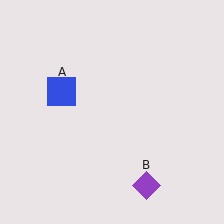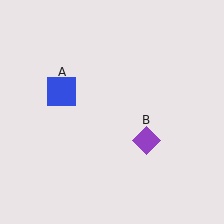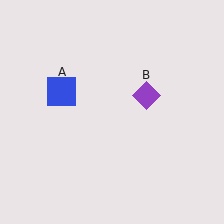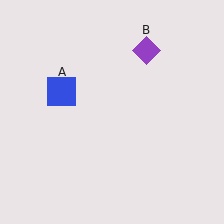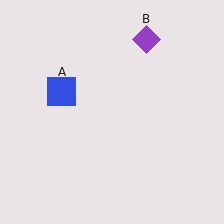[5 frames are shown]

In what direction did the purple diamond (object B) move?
The purple diamond (object B) moved up.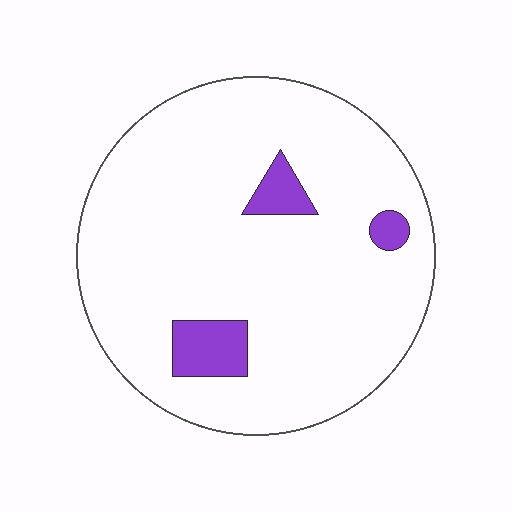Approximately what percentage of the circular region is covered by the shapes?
Approximately 10%.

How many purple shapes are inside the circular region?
3.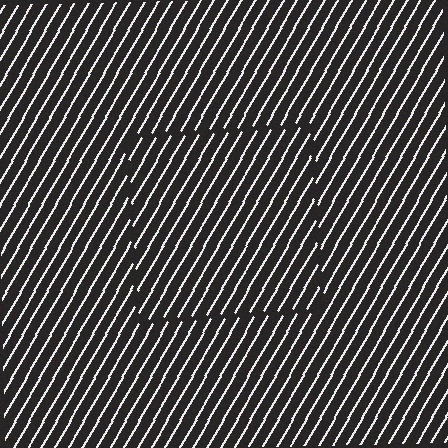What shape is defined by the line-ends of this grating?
An illusory square. The interior of the shape contains the same grating, shifted by half a period — the contour is defined by the phase discontinuity where line-ends from the inner and outer gratings abut.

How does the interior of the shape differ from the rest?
The interior of the shape contains the same grating, shifted by half a period — the contour is defined by the phase discontinuity where line-ends from the inner and outer gratings abut.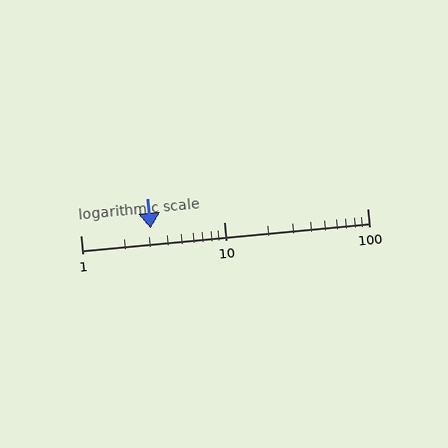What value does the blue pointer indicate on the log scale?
The pointer indicates approximately 3.1.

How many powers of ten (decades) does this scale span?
The scale spans 2 decades, from 1 to 100.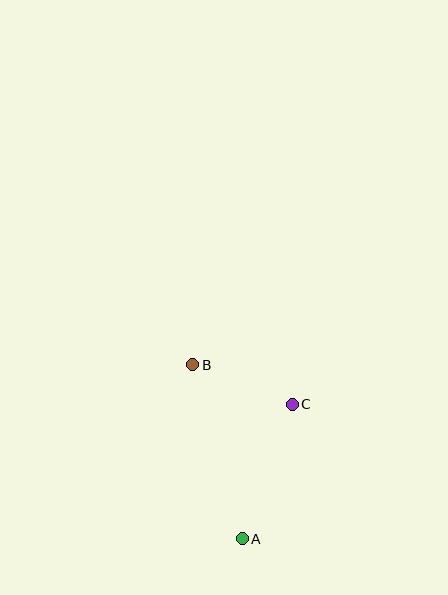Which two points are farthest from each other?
Points A and B are farthest from each other.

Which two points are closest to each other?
Points B and C are closest to each other.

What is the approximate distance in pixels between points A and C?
The distance between A and C is approximately 143 pixels.